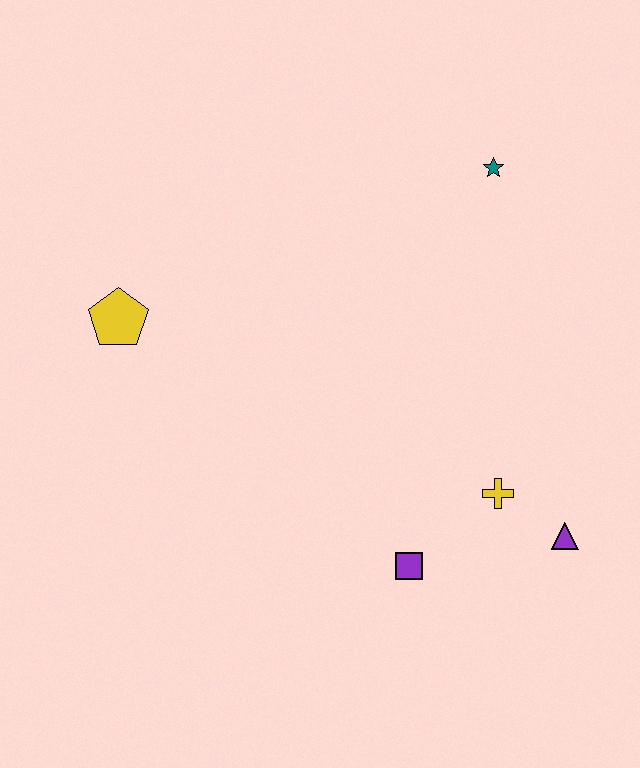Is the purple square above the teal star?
No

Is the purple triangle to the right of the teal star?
Yes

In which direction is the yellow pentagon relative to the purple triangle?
The yellow pentagon is to the left of the purple triangle.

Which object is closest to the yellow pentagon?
The purple square is closest to the yellow pentagon.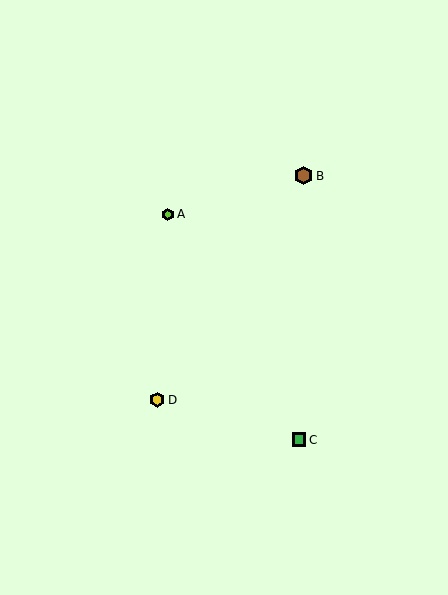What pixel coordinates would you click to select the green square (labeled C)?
Click at (299, 440) to select the green square C.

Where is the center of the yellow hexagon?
The center of the yellow hexagon is at (157, 400).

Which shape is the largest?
The brown hexagon (labeled B) is the largest.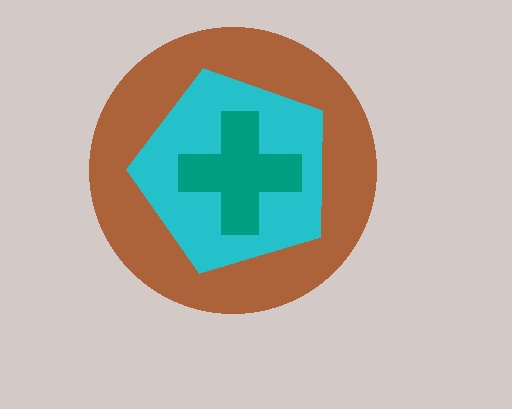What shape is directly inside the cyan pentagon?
The teal cross.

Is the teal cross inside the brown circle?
Yes.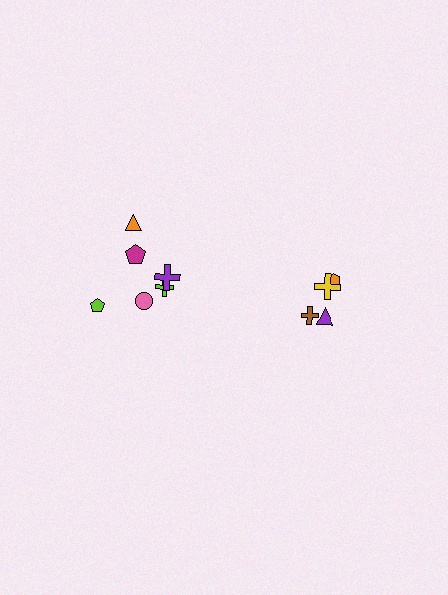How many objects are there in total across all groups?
There are 10 objects.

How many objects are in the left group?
There are 6 objects.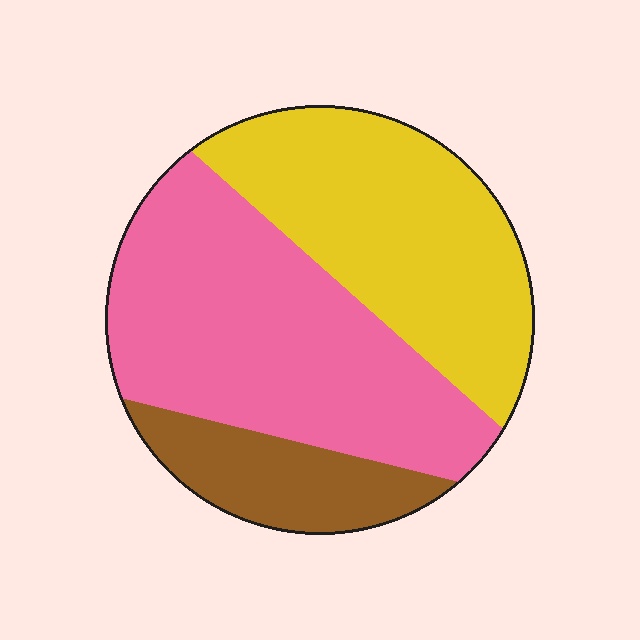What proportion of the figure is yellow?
Yellow covers about 40% of the figure.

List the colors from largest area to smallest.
From largest to smallest: pink, yellow, brown.